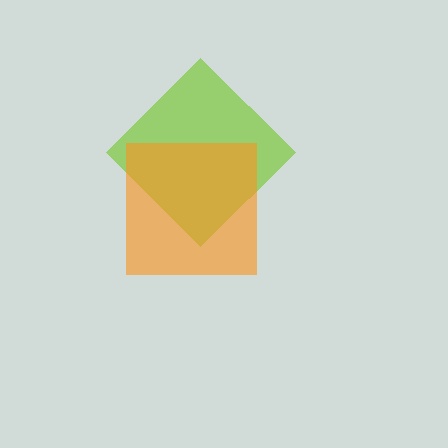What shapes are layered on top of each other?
The layered shapes are: a lime diamond, an orange square.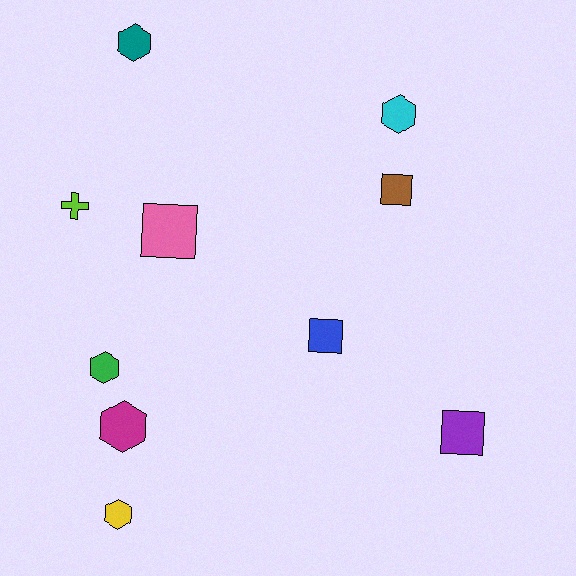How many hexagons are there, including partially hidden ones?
There are 5 hexagons.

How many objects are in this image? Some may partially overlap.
There are 10 objects.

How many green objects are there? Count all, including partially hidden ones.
There is 1 green object.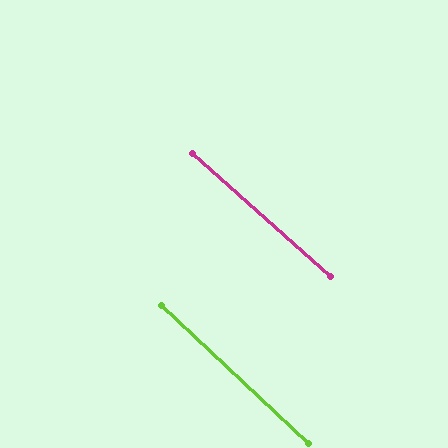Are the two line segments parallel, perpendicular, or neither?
Parallel — their directions differ by only 1.8°.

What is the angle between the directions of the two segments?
Approximately 2 degrees.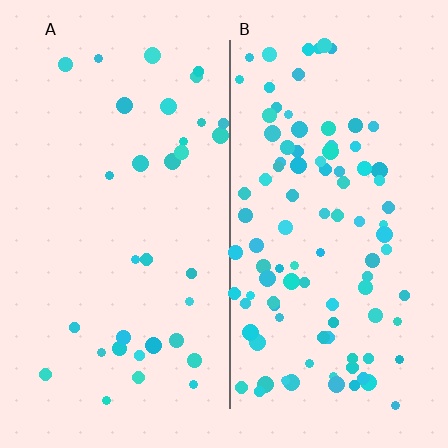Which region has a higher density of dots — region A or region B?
B (the right).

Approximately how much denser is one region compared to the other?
Approximately 3.0× — region B over region A.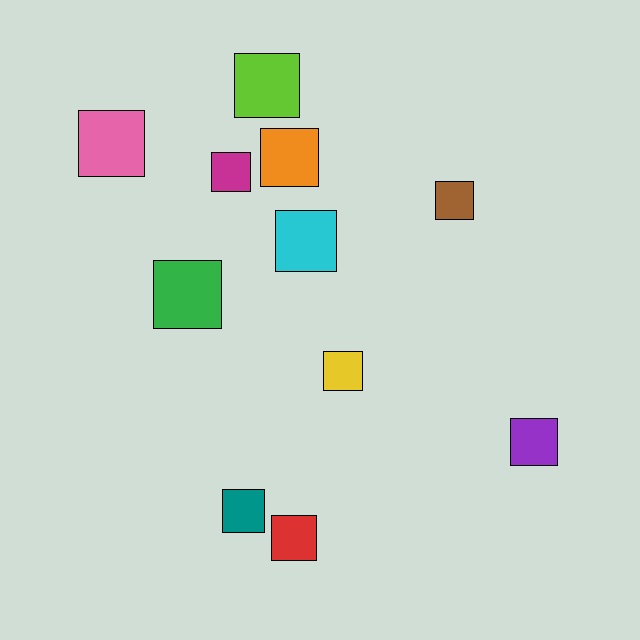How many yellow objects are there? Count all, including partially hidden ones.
There is 1 yellow object.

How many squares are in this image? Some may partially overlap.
There are 11 squares.